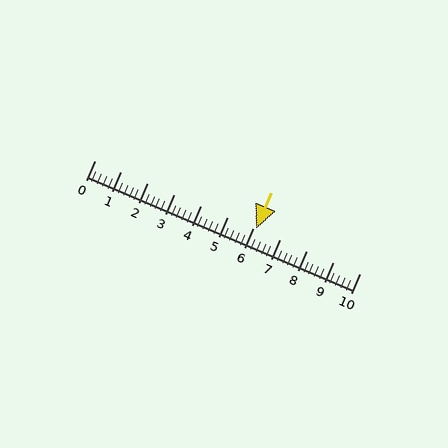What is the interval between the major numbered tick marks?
The major tick marks are spaced 1 units apart.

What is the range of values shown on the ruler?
The ruler shows values from 0 to 10.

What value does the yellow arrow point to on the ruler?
The yellow arrow points to approximately 6.1.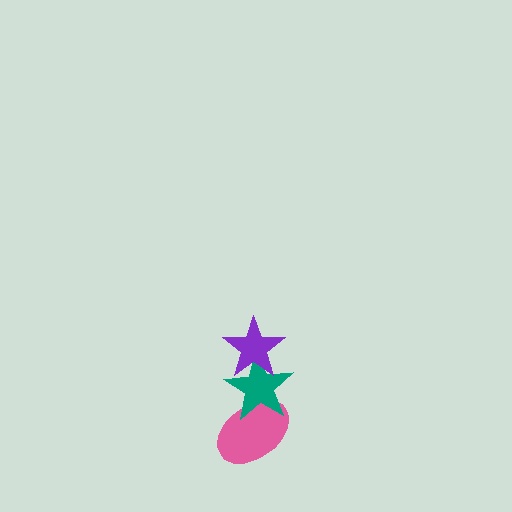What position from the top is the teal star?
The teal star is 2nd from the top.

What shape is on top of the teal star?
The purple star is on top of the teal star.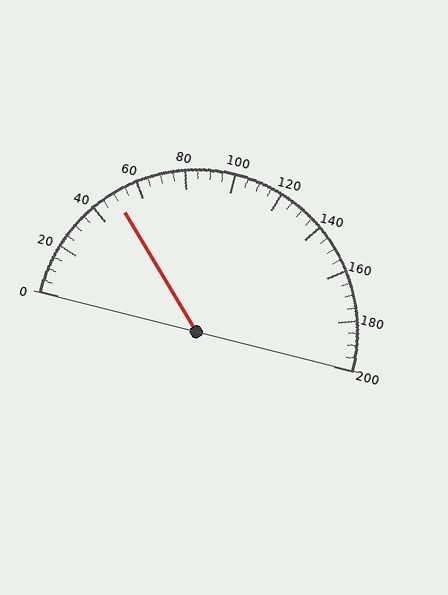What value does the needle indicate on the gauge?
The needle indicates approximately 50.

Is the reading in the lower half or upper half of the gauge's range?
The reading is in the lower half of the range (0 to 200).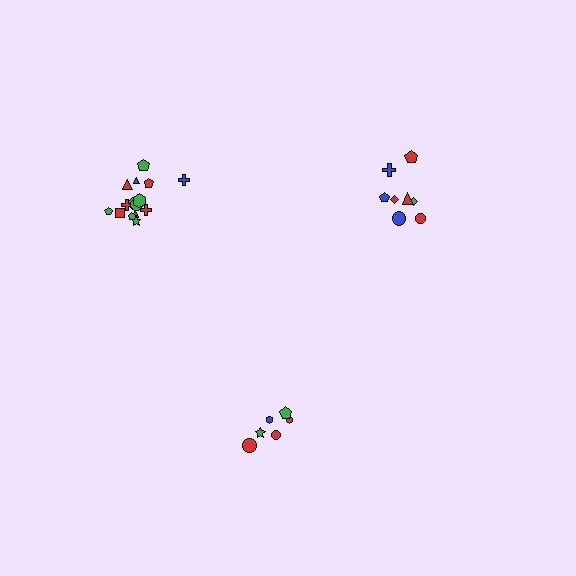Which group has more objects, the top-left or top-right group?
The top-left group.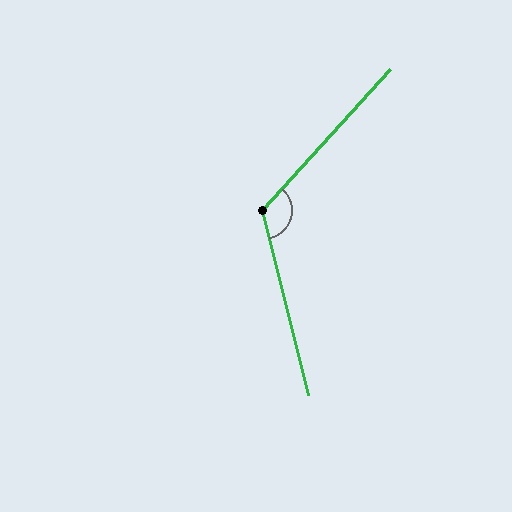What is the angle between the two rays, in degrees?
Approximately 124 degrees.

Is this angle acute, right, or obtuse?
It is obtuse.